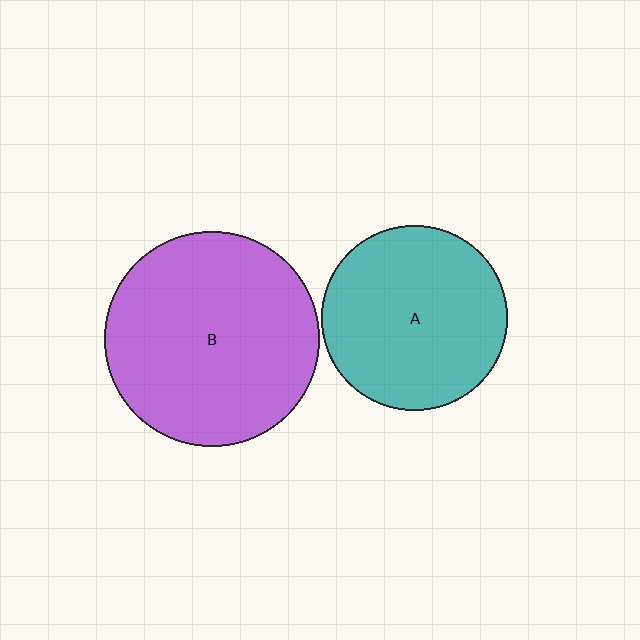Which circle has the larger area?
Circle B (purple).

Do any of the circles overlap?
No, none of the circles overlap.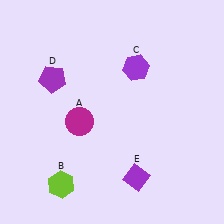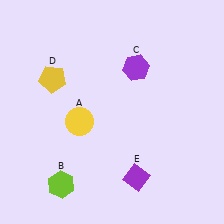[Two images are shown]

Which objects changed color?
A changed from magenta to yellow. D changed from purple to yellow.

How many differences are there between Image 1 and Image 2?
There are 2 differences between the two images.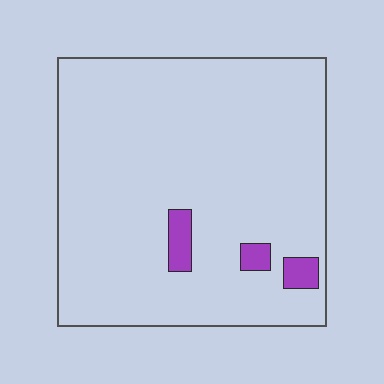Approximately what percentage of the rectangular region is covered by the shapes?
Approximately 5%.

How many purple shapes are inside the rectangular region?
3.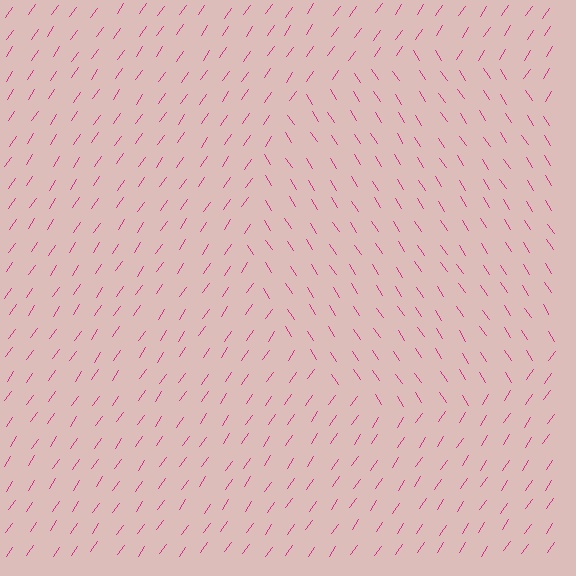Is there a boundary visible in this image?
Yes, there is a texture boundary formed by a change in line orientation.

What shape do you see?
I see a circle.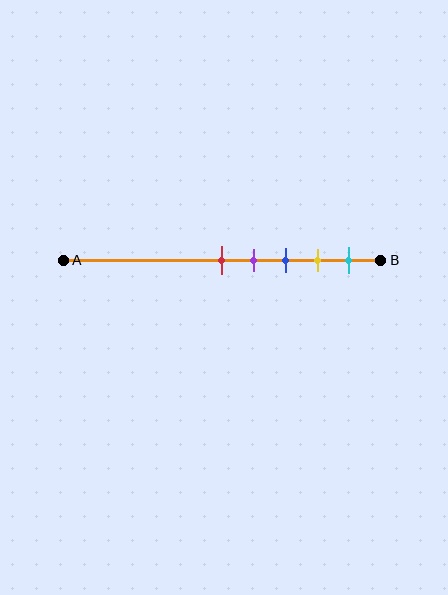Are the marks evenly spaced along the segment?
Yes, the marks are approximately evenly spaced.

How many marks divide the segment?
There are 5 marks dividing the segment.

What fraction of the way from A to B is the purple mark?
The purple mark is approximately 60% (0.6) of the way from A to B.